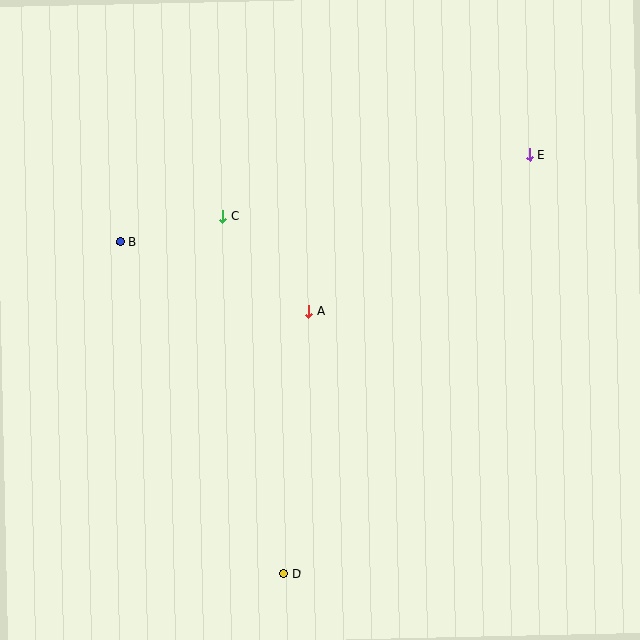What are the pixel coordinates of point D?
Point D is at (283, 574).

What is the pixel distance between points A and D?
The distance between A and D is 264 pixels.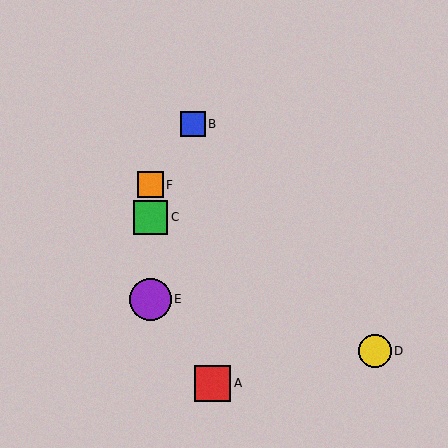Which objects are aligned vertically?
Objects C, E, F are aligned vertically.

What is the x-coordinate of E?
Object E is at x≈150.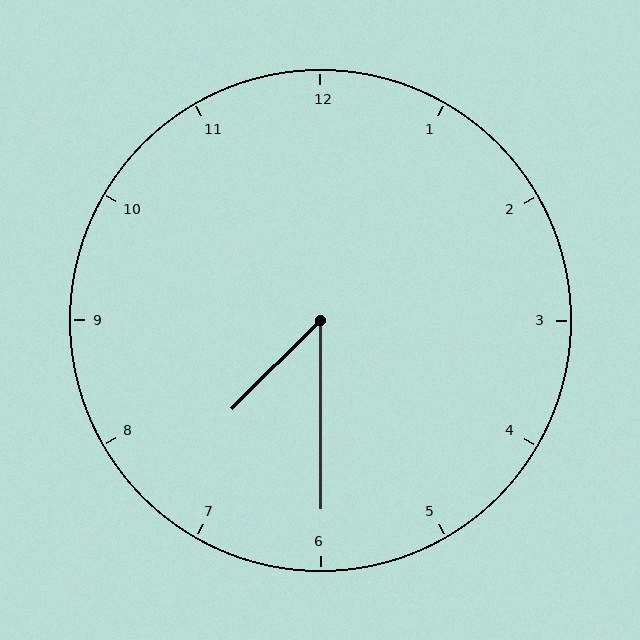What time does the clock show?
7:30.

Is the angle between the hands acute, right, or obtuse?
It is acute.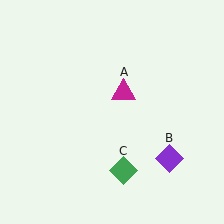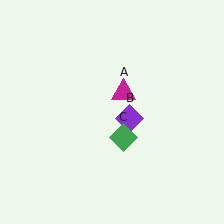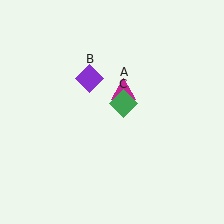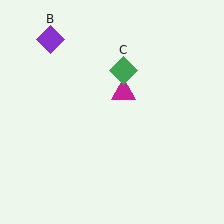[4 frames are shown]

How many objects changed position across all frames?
2 objects changed position: purple diamond (object B), green diamond (object C).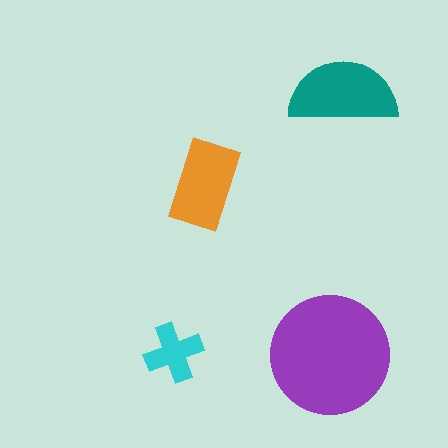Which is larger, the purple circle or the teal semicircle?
The purple circle.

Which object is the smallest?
The cyan cross.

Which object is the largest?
The purple circle.